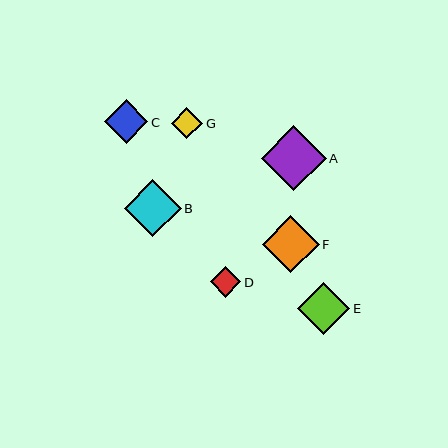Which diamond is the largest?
Diamond A is the largest with a size of approximately 65 pixels.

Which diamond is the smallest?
Diamond D is the smallest with a size of approximately 31 pixels.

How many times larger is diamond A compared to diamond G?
Diamond A is approximately 2.1 times the size of diamond G.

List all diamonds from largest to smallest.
From largest to smallest: A, F, B, E, C, G, D.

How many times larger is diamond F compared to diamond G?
Diamond F is approximately 1.8 times the size of diamond G.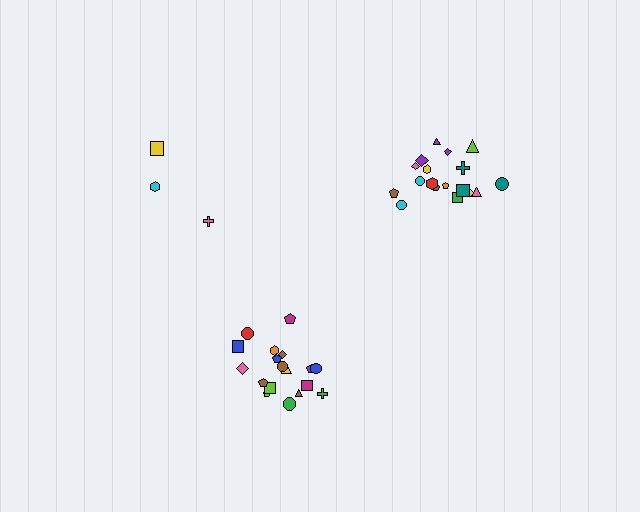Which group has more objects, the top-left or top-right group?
The top-right group.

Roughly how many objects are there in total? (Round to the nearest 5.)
Roughly 40 objects in total.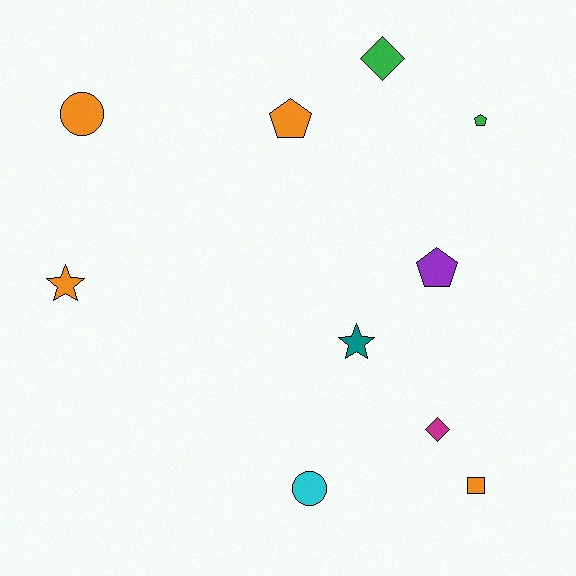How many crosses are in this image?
There are no crosses.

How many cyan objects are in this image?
There is 1 cyan object.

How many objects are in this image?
There are 10 objects.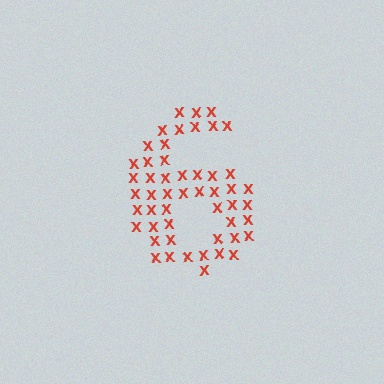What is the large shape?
The large shape is the digit 6.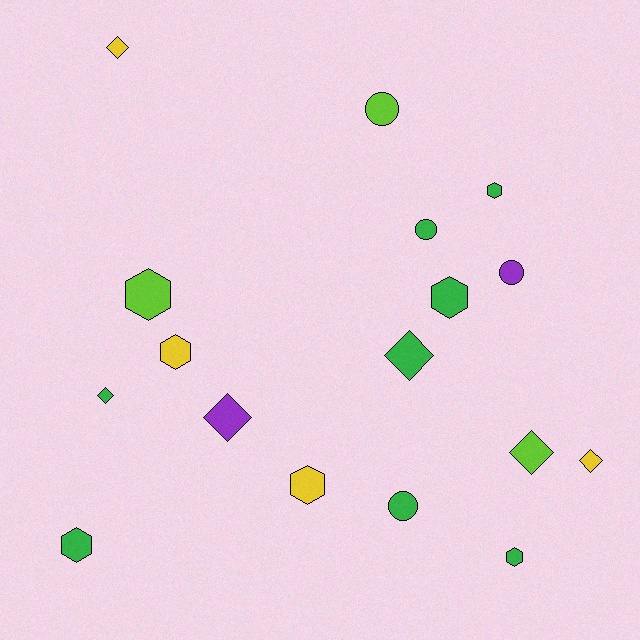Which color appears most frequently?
Green, with 8 objects.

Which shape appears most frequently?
Hexagon, with 7 objects.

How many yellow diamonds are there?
There are 2 yellow diamonds.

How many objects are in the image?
There are 17 objects.